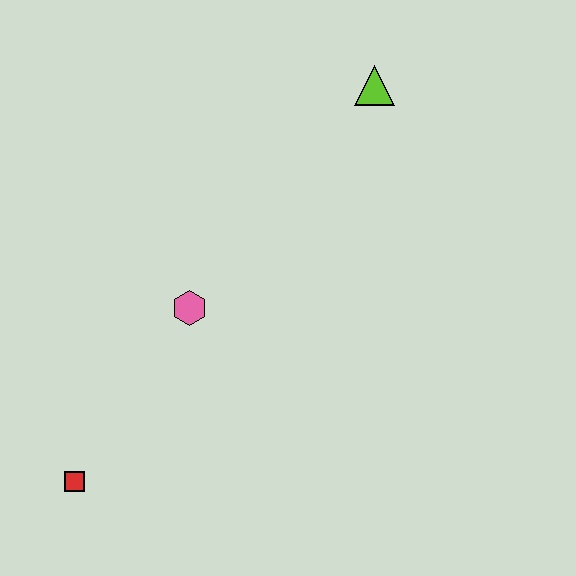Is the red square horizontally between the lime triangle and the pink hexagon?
No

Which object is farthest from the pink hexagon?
The lime triangle is farthest from the pink hexagon.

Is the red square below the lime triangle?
Yes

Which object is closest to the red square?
The pink hexagon is closest to the red square.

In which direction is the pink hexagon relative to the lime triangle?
The pink hexagon is below the lime triangle.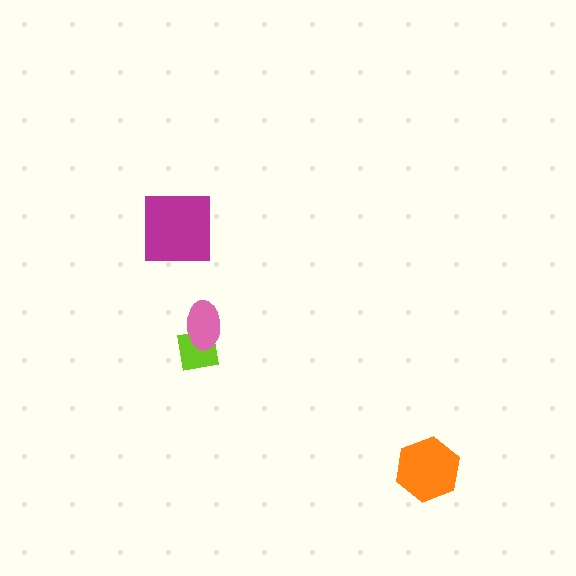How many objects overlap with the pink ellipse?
1 object overlaps with the pink ellipse.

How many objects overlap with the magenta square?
0 objects overlap with the magenta square.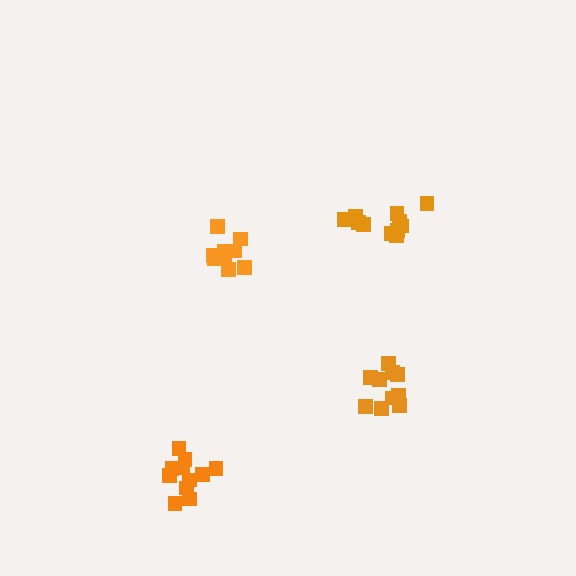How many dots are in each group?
Group 1: 11 dots, Group 2: 9 dots, Group 3: 10 dots, Group 4: 11 dots (41 total).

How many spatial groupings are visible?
There are 4 spatial groupings.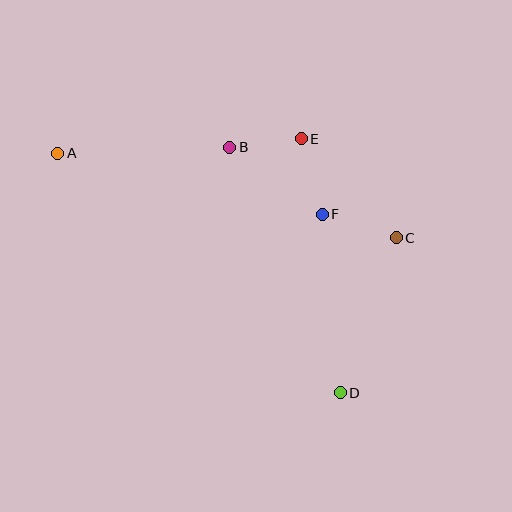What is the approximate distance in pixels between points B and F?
The distance between B and F is approximately 114 pixels.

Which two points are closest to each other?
Points B and E are closest to each other.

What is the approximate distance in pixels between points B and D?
The distance between B and D is approximately 269 pixels.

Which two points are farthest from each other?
Points A and D are farthest from each other.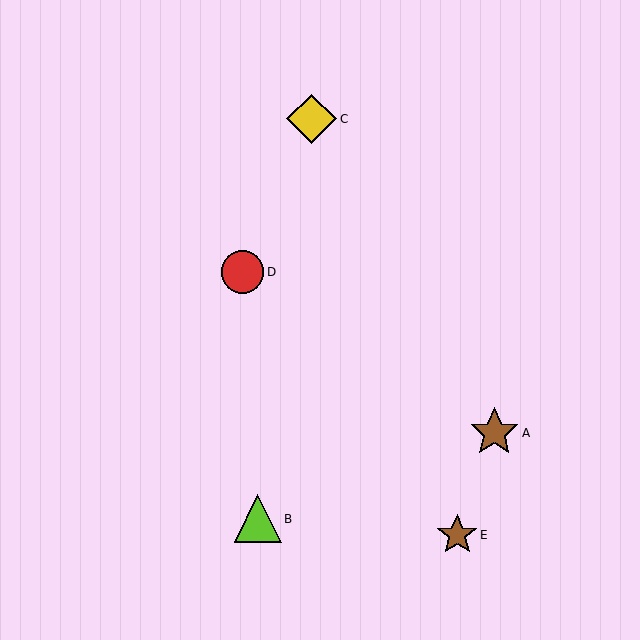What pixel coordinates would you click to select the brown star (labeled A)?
Click at (494, 433) to select the brown star A.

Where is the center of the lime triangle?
The center of the lime triangle is at (258, 519).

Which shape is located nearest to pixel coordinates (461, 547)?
The brown star (labeled E) at (457, 535) is nearest to that location.